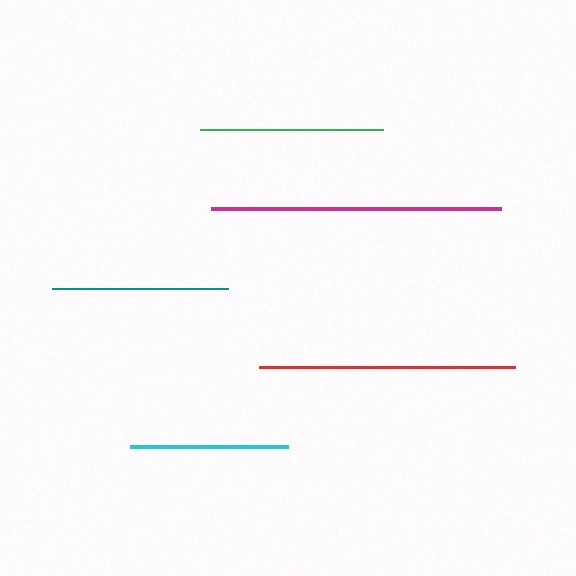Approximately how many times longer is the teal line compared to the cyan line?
The teal line is approximately 1.1 times the length of the cyan line.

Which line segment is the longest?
The magenta line is the longest at approximately 291 pixels.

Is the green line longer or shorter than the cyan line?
The green line is longer than the cyan line.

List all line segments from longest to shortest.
From longest to shortest: magenta, red, green, teal, cyan.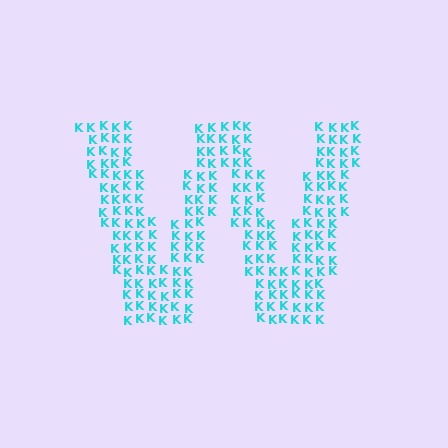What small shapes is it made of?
It is made of small letter K's.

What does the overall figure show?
The overall figure shows the letter W.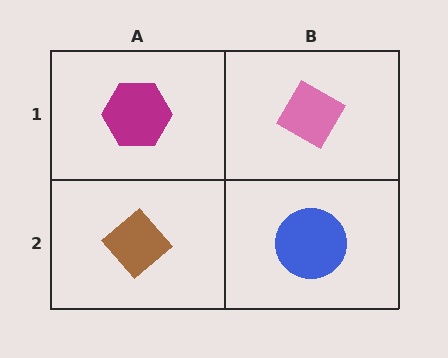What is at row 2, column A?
A brown diamond.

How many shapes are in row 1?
2 shapes.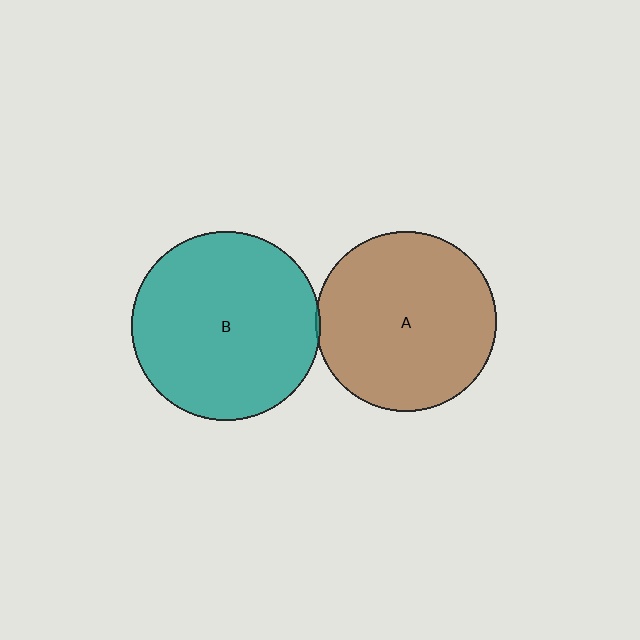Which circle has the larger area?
Circle B (teal).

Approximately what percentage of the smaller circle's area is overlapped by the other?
Approximately 5%.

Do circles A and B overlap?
Yes.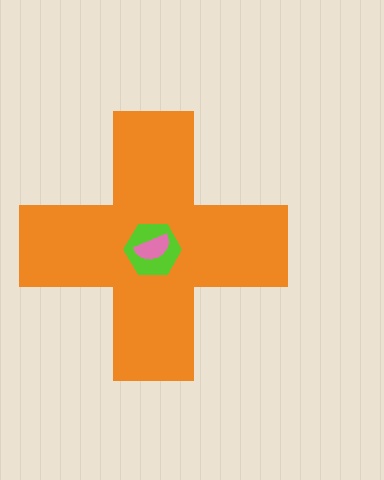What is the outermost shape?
The orange cross.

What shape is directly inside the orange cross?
The lime hexagon.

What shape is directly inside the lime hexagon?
The pink semicircle.